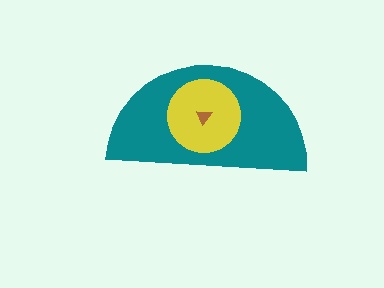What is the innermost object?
The brown triangle.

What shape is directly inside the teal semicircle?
The yellow circle.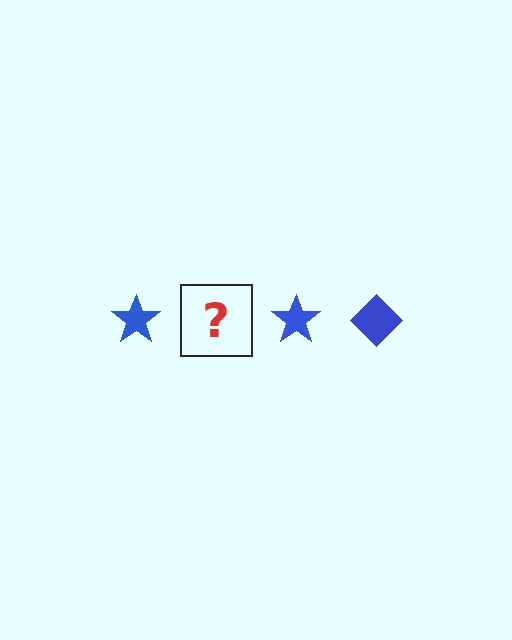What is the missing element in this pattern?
The missing element is a blue diamond.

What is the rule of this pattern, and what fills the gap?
The rule is that the pattern cycles through star, diamond shapes in blue. The gap should be filled with a blue diamond.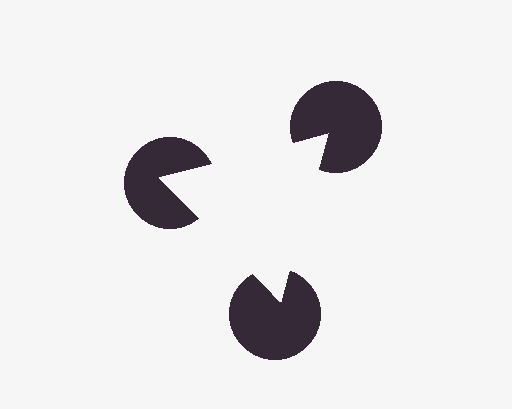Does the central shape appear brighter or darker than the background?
It typically appears slightly brighter than the background, even though no actual brightness change is drawn.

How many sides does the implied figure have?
3 sides.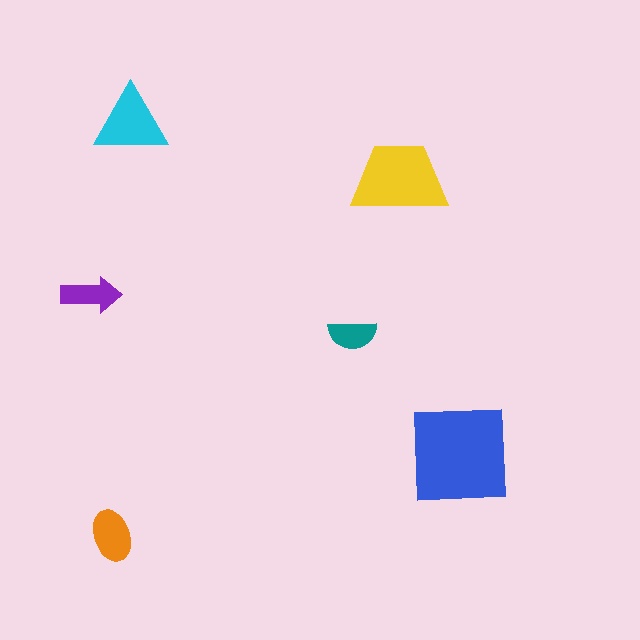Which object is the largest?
The blue square.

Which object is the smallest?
The teal semicircle.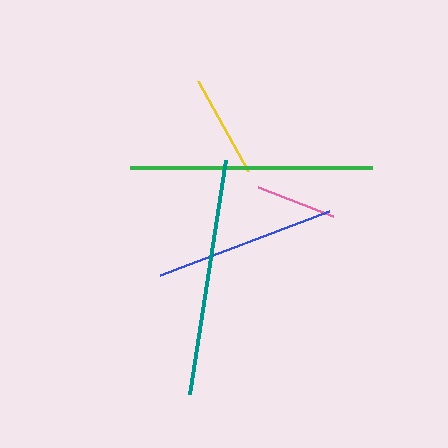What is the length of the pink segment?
The pink segment is approximately 80 pixels long.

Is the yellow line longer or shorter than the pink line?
The yellow line is longer than the pink line.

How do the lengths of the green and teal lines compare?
The green and teal lines are approximately the same length.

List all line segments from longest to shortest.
From longest to shortest: green, teal, blue, yellow, pink.